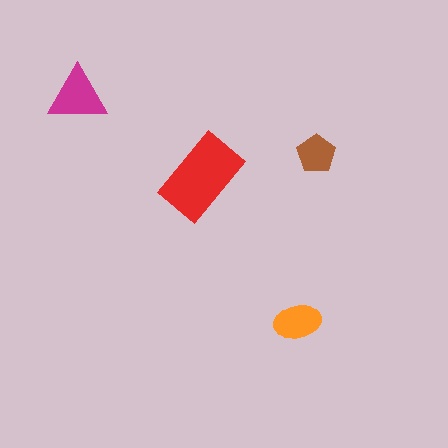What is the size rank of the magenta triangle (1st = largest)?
2nd.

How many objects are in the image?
There are 4 objects in the image.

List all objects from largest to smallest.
The red rectangle, the magenta triangle, the orange ellipse, the brown pentagon.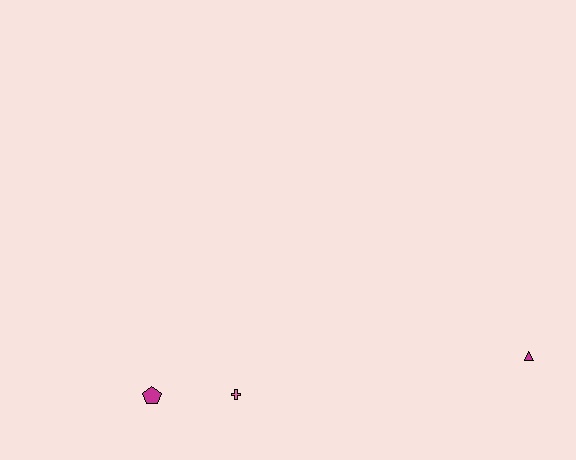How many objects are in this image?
There are 3 objects.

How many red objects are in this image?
There are no red objects.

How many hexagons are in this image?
There are no hexagons.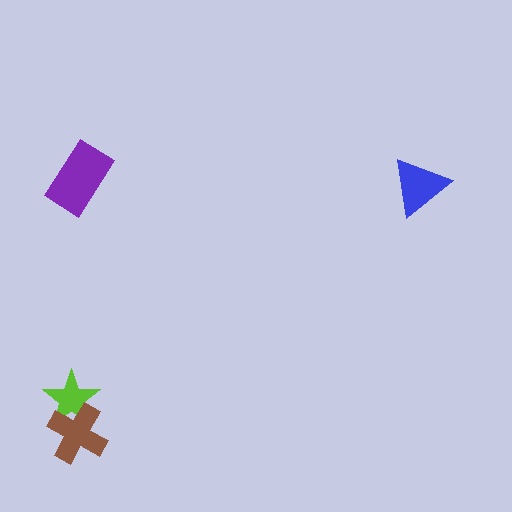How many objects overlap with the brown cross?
1 object overlaps with the brown cross.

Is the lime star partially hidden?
Yes, it is partially covered by another shape.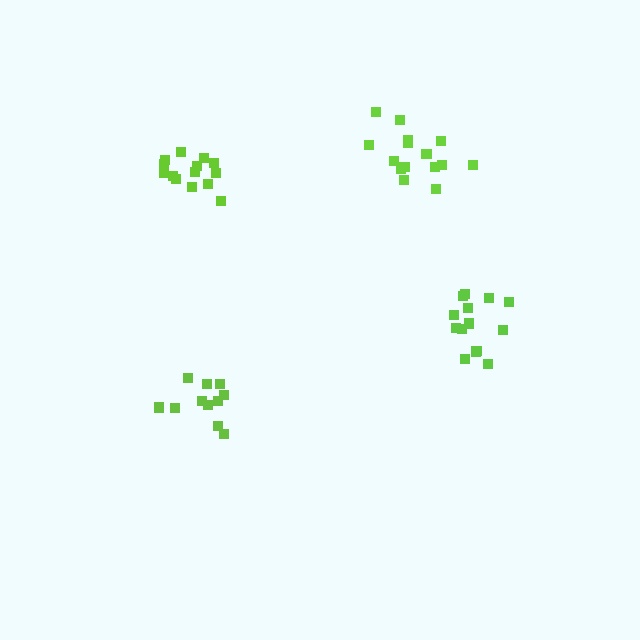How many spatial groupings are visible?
There are 4 spatial groupings.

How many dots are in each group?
Group 1: 11 dots, Group 2: 14 dots, Group 3: 16 dots, Group 4: 15 dots (56 total).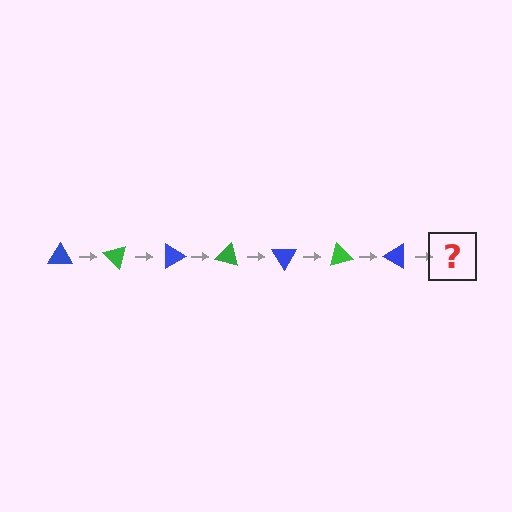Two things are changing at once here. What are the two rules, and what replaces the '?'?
The two rules are that it rotates 45 degrees each step and the color cycles through blue and green. The '?' should be a green triangle, rotated 315 degrees from the start.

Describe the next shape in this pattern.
It should be a green triangle, rotated 315 degrees from the start.